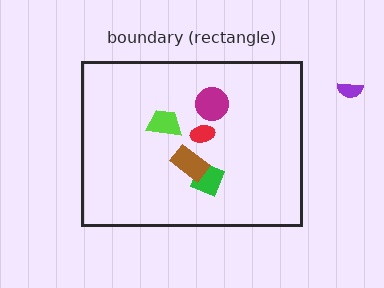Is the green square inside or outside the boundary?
Inside.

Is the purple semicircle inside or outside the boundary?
Outside.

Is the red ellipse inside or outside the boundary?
Inside.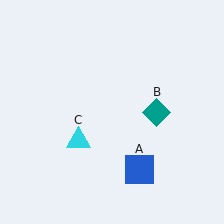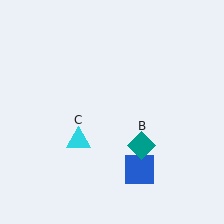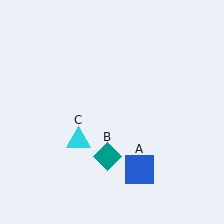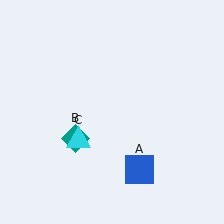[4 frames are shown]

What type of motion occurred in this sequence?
The teal diamond (object B) rotated clockwise around the center of the scene.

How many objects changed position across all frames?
1 object changed position: teal diamond (object B).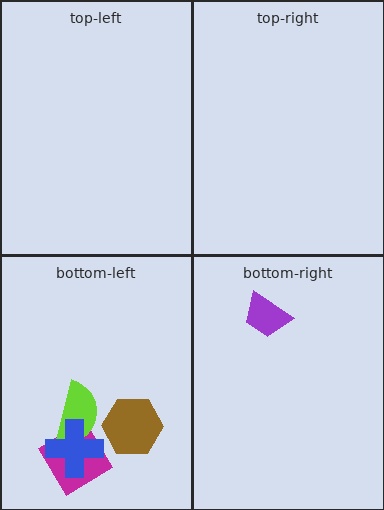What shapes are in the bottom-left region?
The magenta diamond, the brown hexagon, the lime semicircle, the blue cross.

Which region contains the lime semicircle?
The bottom-left region.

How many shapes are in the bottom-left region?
4.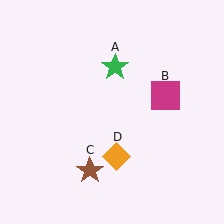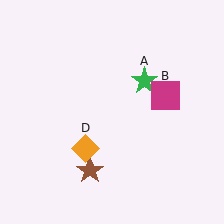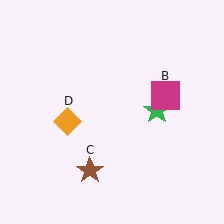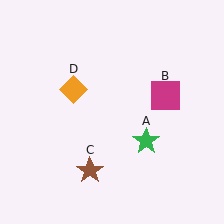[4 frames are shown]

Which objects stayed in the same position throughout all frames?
Magenta square (object B) and brown star (object C) remained stationary.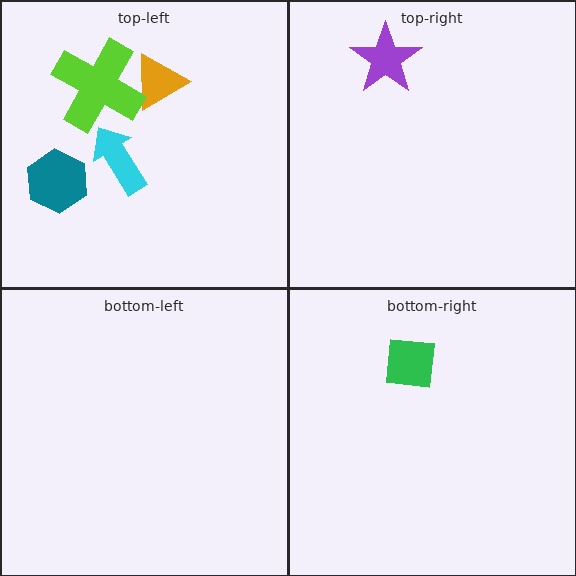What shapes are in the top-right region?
The purple star.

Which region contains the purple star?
The top-right region.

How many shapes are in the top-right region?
1.